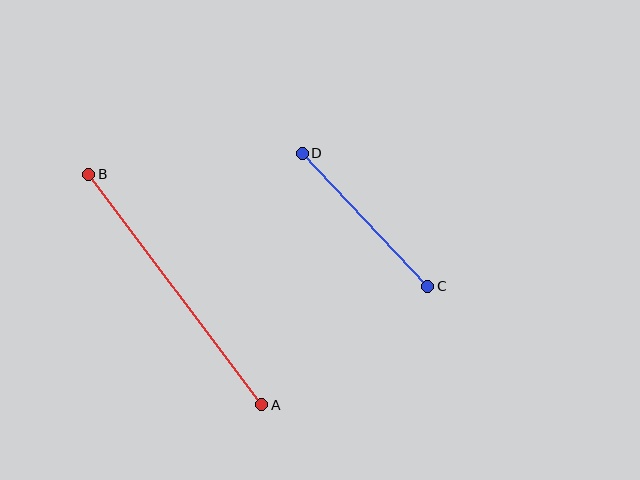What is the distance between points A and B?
The distance is approximately 288 pixels.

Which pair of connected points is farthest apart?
Points A and B are farthest apart.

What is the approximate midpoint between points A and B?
The midpoint is at approximately (175, 290) pixels.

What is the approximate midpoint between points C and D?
The midpoint is at approximately (365, 220) pixels.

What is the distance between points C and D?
The distance is approximately 183 pixels.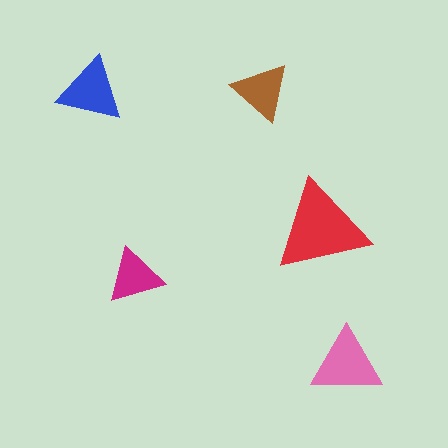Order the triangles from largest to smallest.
the red one, the pink one, the blue one, the brown one, the magenta one.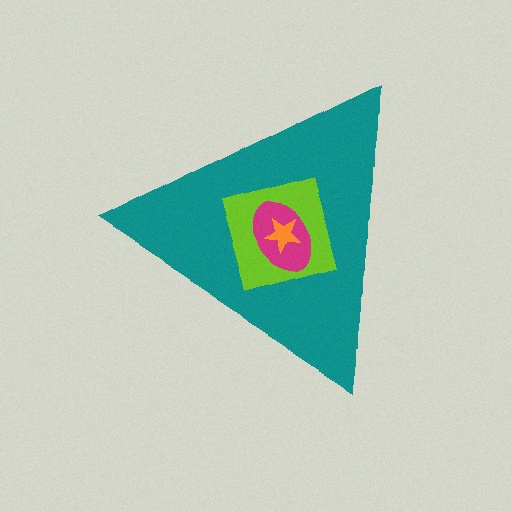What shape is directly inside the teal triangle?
The lime diamond.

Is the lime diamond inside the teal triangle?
Yes.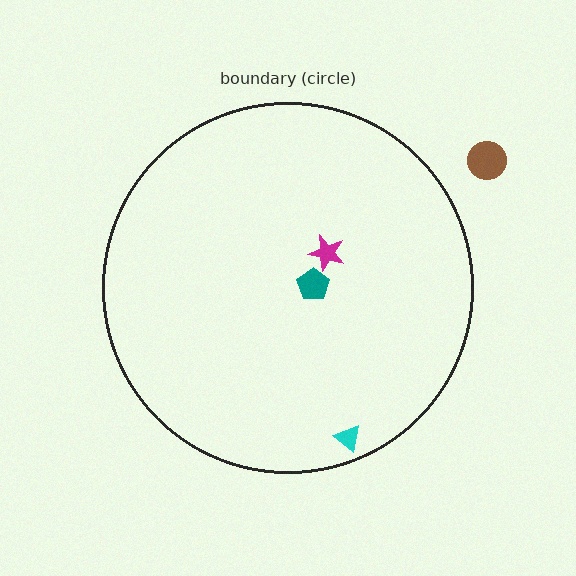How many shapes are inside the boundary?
3 inside, 1 outside.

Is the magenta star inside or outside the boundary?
Inside.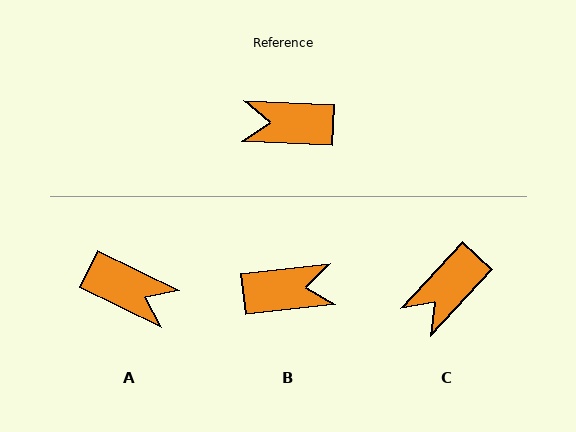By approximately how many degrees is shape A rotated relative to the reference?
Approximately 157 degrees counter-clockwise.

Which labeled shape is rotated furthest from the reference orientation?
B, about 171 degrees away.